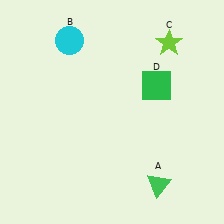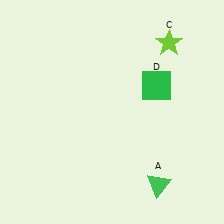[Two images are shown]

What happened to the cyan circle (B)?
The cyan circle (B) was removed in Image 2. It was in the top-left area of Image 1.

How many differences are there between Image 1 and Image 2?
There is 1 difference between the two images.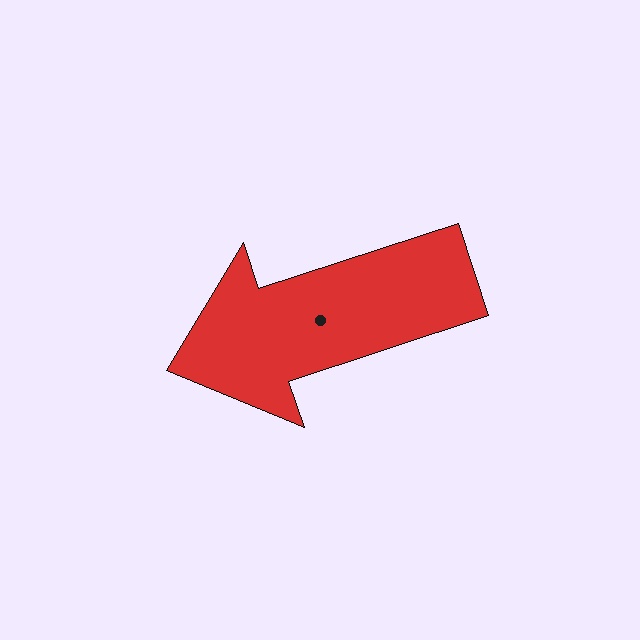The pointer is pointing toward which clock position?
Roughly 8 o'clock.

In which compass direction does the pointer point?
West.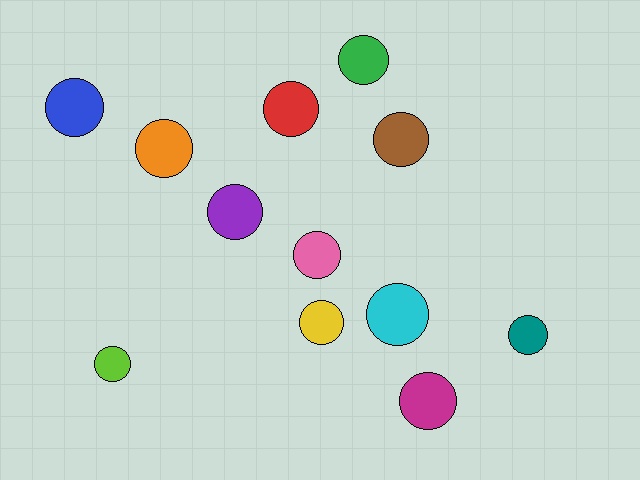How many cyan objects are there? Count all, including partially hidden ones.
There is 1 cyan object.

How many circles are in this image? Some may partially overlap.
There are 12 circles.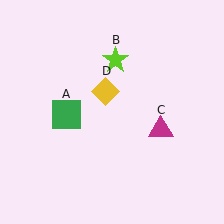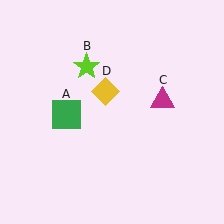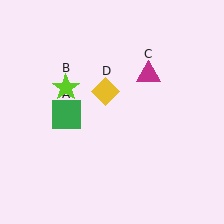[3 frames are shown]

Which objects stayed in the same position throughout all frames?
Green square (object A) and yellow diamond (object D) remained stationary.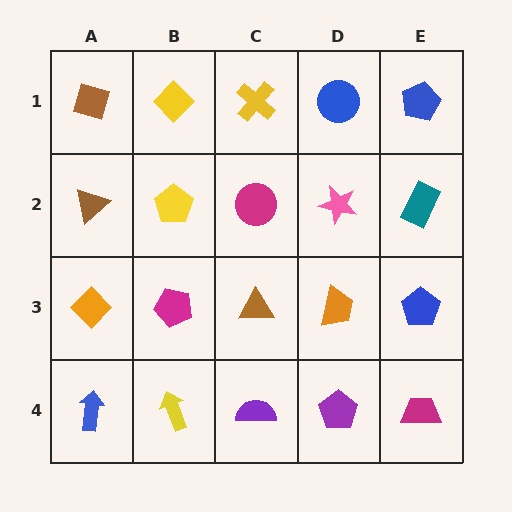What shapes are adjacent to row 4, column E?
A blue pentagon (row 3, column E), a purple pentagon (row 4, column D).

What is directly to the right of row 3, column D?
A blue pentagon.